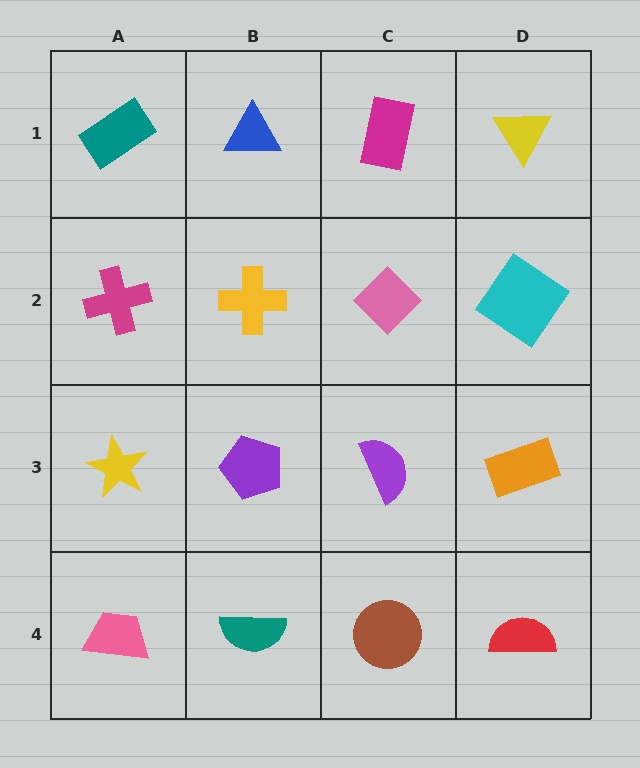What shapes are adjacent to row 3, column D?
A cyan diamond (row 2, column D), a red semicircle (row 4, column D), a purple semicircle (row 3, column C).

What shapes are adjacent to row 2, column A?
A teal rectangle (row 1, column A), a yellow star (row 3, column A), a yellow cross (row 2, column B).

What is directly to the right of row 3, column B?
A purple semicircle.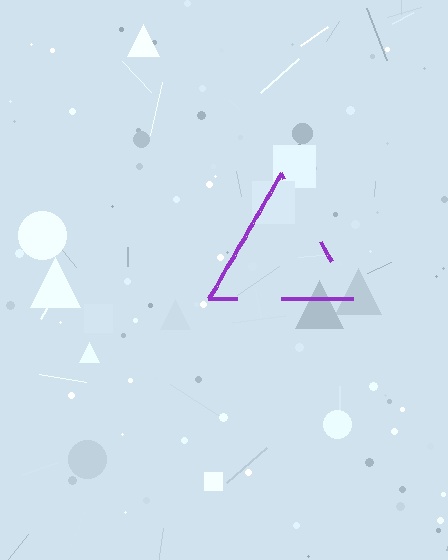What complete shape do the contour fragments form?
The contour fragments form a triangle.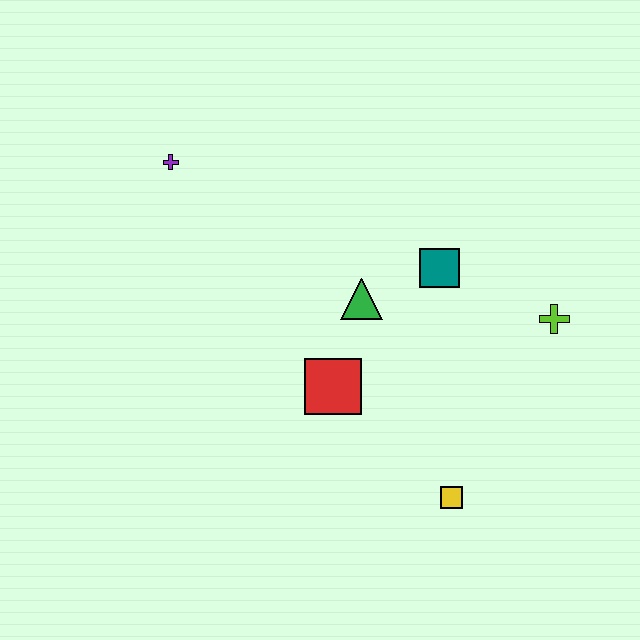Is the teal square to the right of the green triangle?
Yes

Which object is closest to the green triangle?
The teal square is closest to the green triangle.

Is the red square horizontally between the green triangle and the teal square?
No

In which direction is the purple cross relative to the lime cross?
The purple cross is to the left of the lime cross.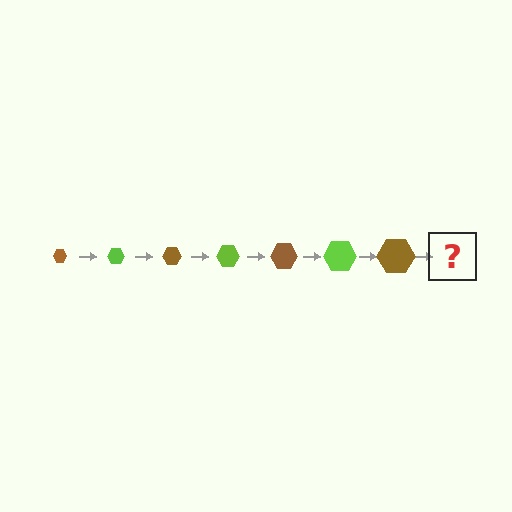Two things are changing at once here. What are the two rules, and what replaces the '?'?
The two rules are that the hexagon grows larger each step and the color cycles through brown and lime. The '?' should be a lime hexagon, larger than the previous one.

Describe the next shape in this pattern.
It should be a lime hexagon, larger than the previous one.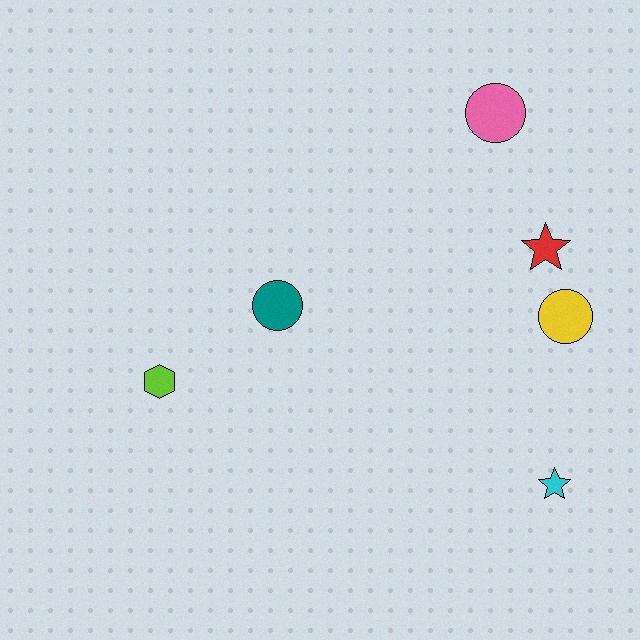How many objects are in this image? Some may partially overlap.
There are 6 objects.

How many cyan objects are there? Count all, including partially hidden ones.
There is 1 cyan object.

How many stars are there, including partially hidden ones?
There are 2 stars.